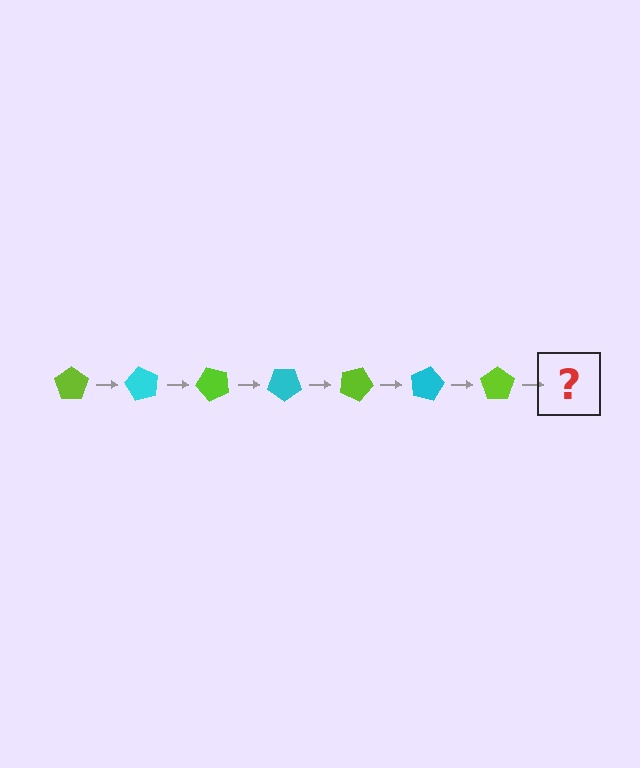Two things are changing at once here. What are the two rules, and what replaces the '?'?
The two rules are that it rotates 60 degrees each step and the color cycles through lime and cyan. The '?' should be a cyan pentagon, rotated 420 degrees from the start.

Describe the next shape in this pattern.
It should be a cyan pentagon, rotated 420 degrees from the start.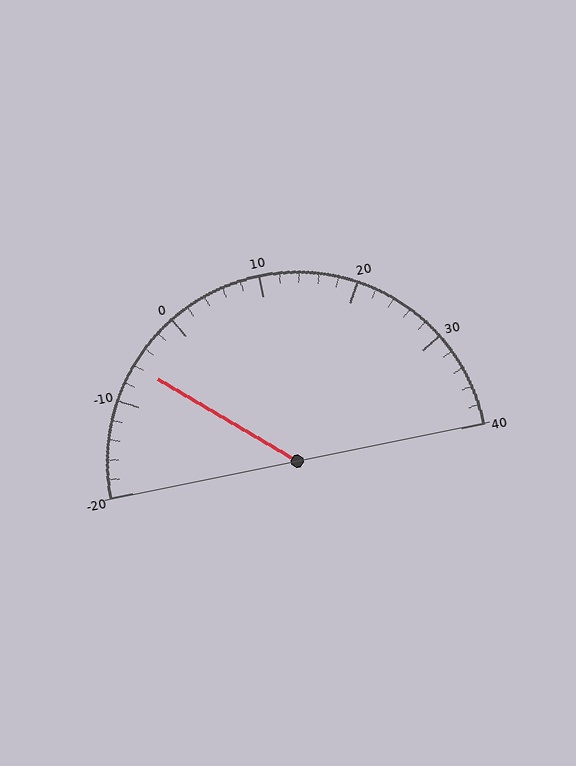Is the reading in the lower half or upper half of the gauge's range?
The reading is in the lower half of the range (-20 to 40).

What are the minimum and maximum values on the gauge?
The gauge ranges from -20 to 40.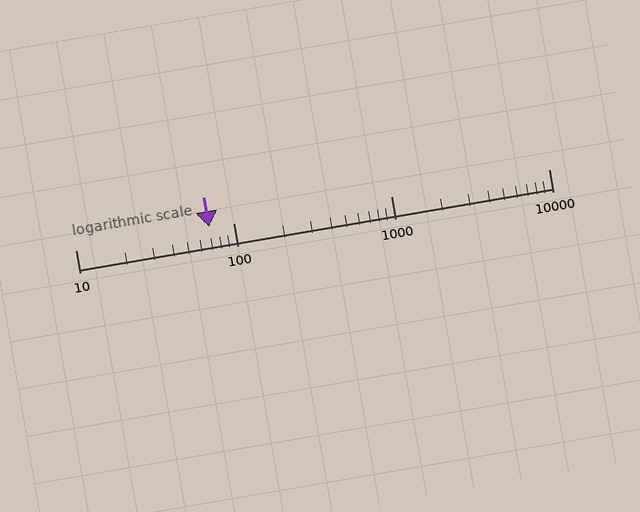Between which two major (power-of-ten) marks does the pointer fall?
The pointer is between 10 and 100.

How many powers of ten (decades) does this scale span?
The scale spans 3 decades, from 10 to 10000.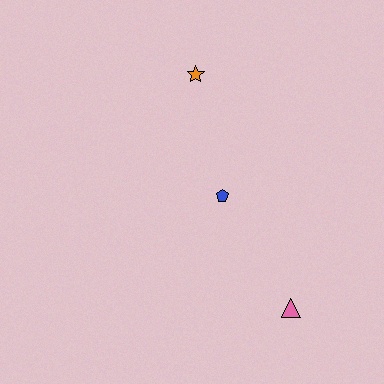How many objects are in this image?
There are 3 objects.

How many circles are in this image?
There are no circles.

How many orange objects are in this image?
There is 1 orange object.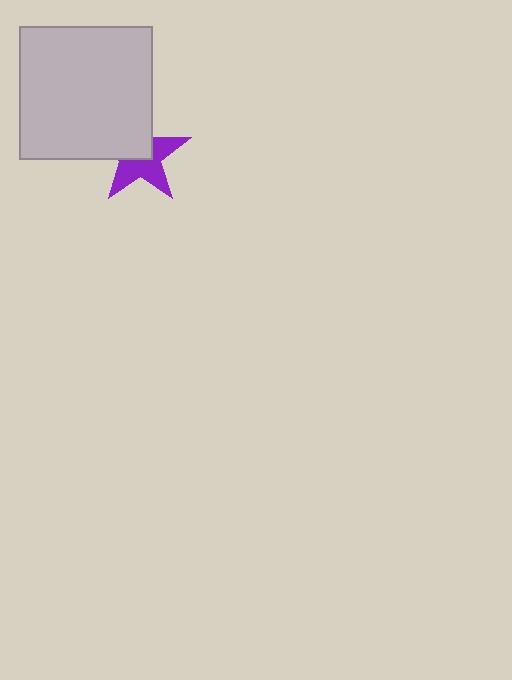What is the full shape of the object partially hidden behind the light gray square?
The partially hidden object is a purple star.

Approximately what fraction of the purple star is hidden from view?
Roughly 46% of the purple star is hidden behind the light gray square.